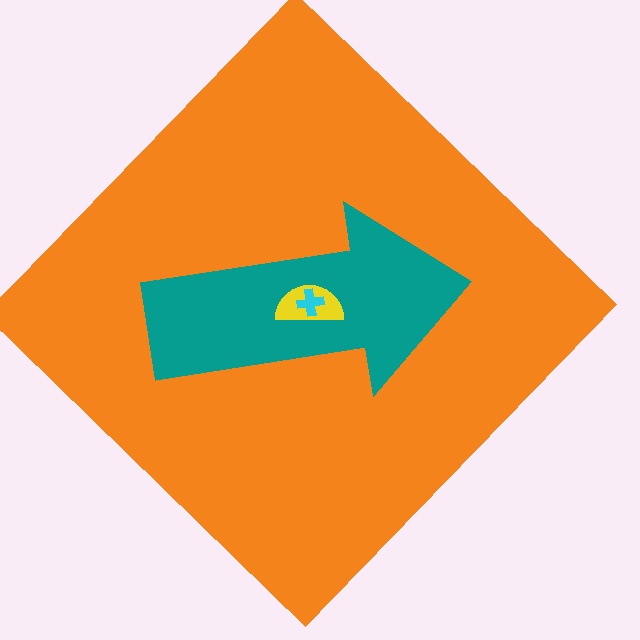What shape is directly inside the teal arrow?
The yellow semicircle.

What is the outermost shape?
The orange diamond.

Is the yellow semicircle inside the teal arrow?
Yes.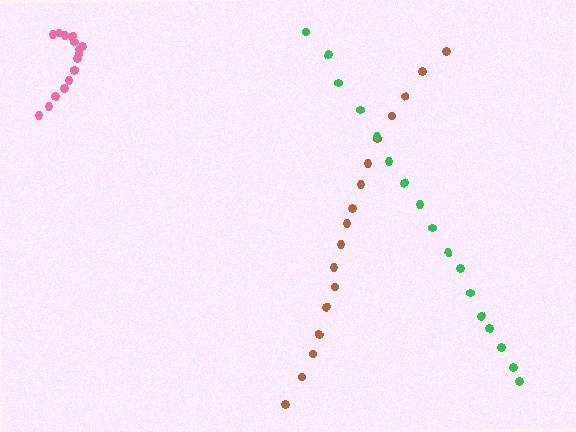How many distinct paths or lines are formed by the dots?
There are 3 distinct paths.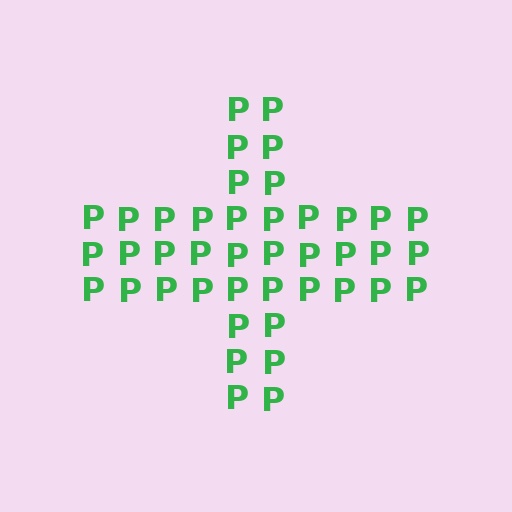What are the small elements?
The small elements are letter P's.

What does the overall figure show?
The overall figure shows a cross.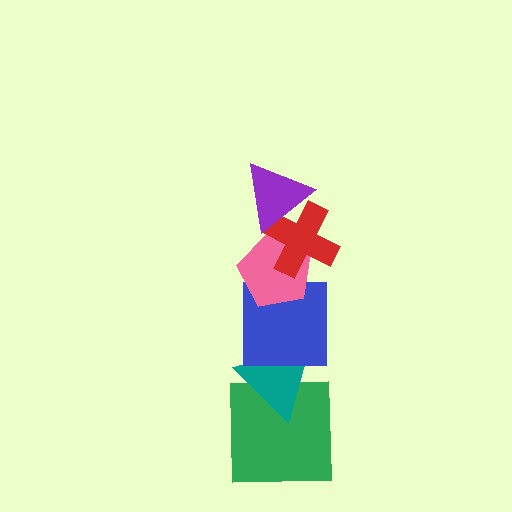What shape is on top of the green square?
The teal triangle is on top of the green square.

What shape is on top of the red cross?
The purple triangle is on top of the red cross.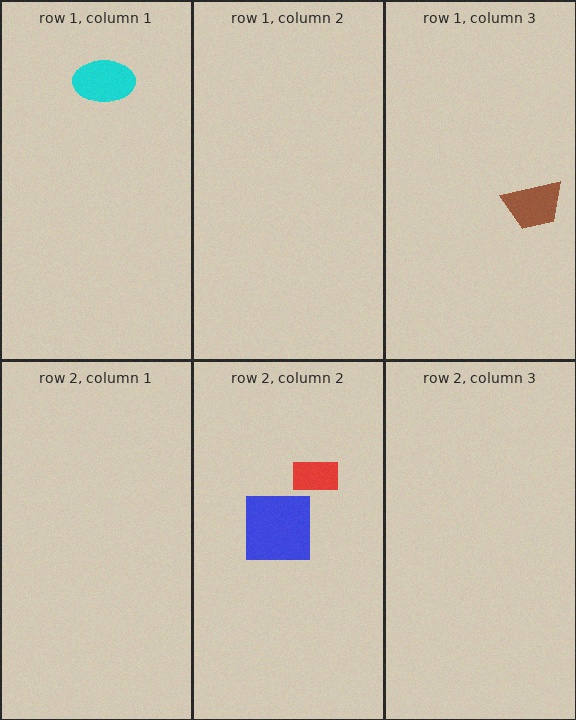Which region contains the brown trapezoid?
The row 1, column 3 region.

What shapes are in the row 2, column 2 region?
The blue square, the red rectangle.